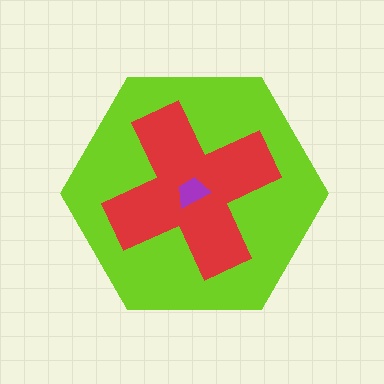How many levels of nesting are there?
3.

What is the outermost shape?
The lime hexagon.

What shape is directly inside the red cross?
The purple trapezoid.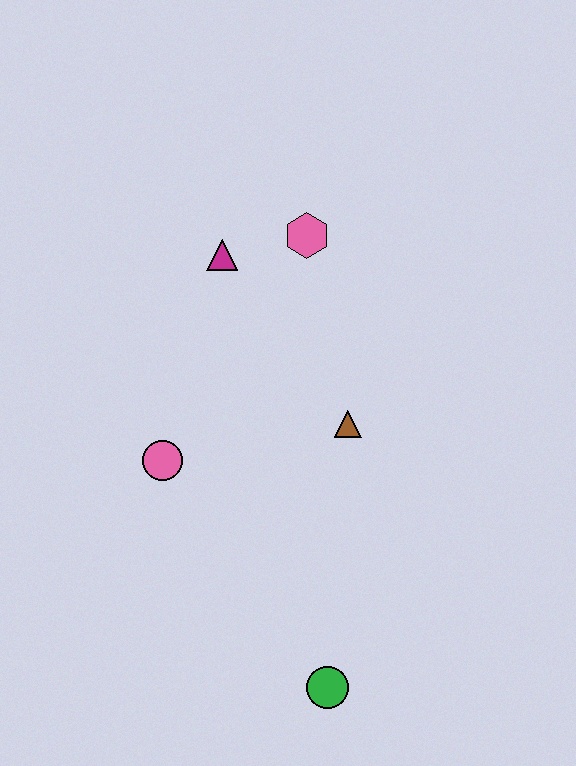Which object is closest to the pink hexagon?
The magenta triangle is closest to the pink hexagon.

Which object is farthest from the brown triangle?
The green circle is farthest from the brown triangle.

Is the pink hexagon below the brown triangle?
No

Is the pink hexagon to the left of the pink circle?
No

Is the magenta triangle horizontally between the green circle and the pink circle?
Yes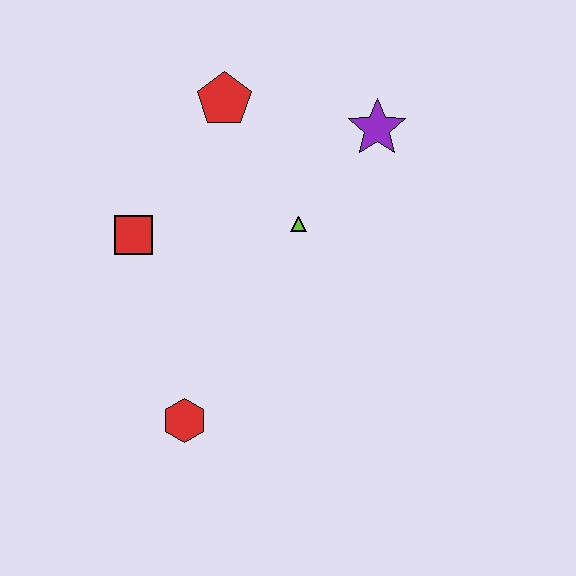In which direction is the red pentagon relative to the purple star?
The red pentagon is to the left of the purple star.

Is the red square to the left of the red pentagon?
Yes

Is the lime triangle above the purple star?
No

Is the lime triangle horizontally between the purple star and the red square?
Yes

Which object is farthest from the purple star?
The red hexagon is farthest from the purple star.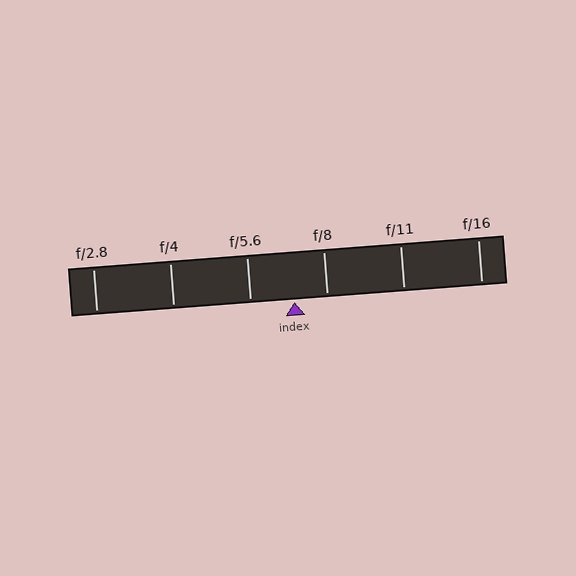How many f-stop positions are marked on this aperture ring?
There are 6 f-stop positions marked.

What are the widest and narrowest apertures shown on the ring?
The widest aperture shown is f/2.8 and the narrowest is f/16.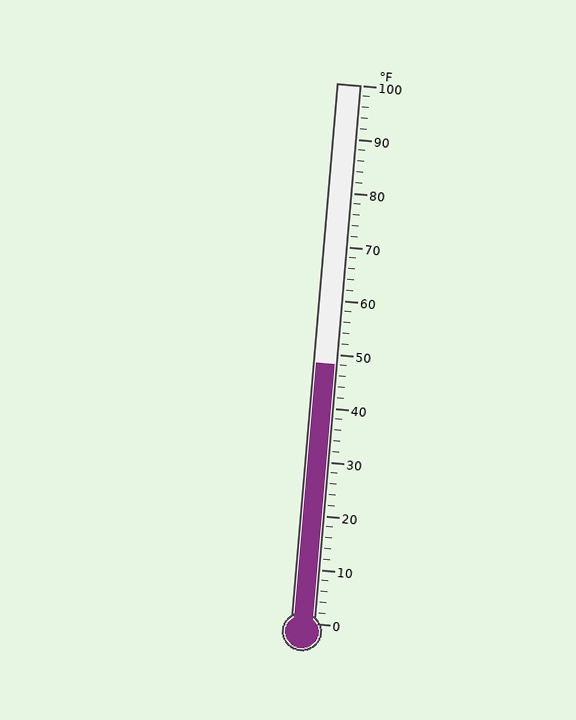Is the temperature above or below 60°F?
The temperature is below 60°F.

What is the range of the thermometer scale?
The thermometer scale ranges from 0°F to 100°F.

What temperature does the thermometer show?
The thermometer shows approximately 48°F.